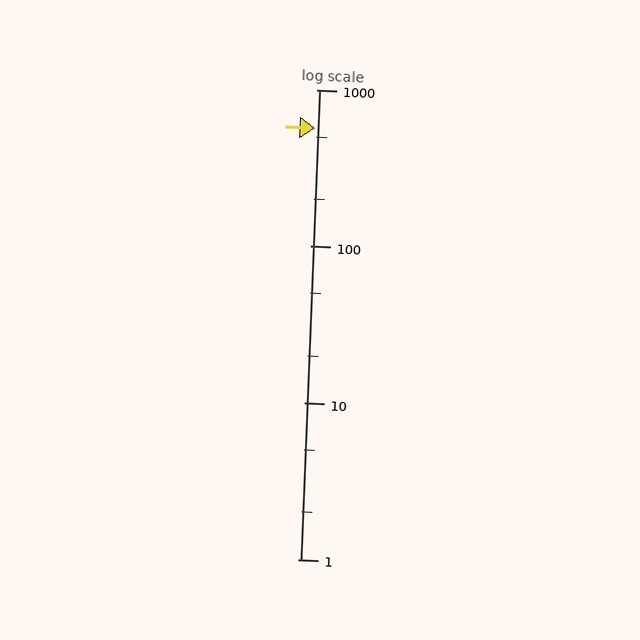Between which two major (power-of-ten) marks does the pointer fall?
The pointer is between 100 and 1000.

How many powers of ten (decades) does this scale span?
The scale spans 3 decades, from 1 to 1000.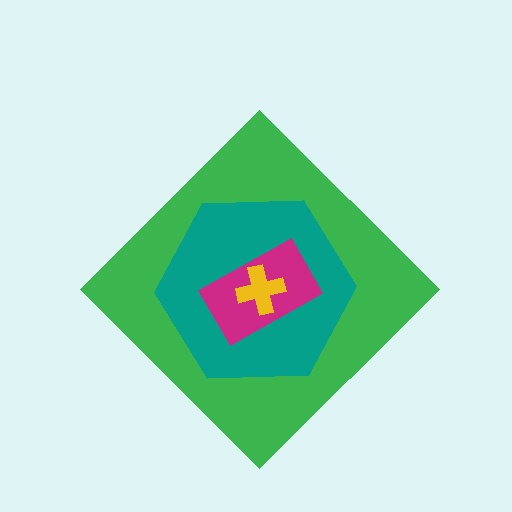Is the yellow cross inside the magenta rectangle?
Yes.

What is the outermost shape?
The green diamond.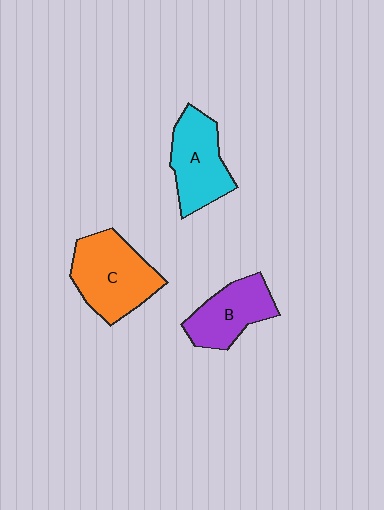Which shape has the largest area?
Shape C (orange).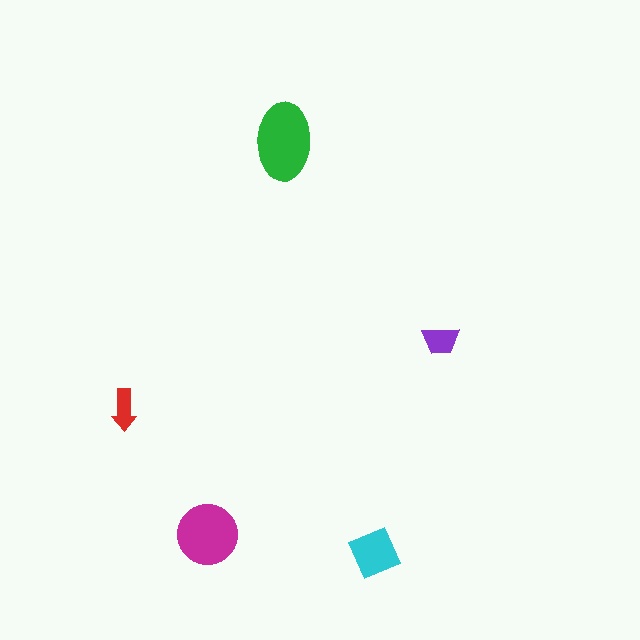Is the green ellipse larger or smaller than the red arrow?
Larger.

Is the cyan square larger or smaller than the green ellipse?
Smaller.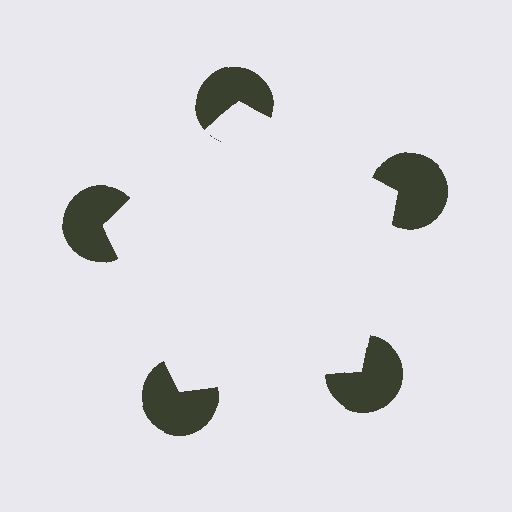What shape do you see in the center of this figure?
An illusory pentagon — its edges are inferred from the aligned wedge cuts in the pac-man discs, not physically drawn.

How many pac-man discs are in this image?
There are 5 — one at each vertex of the illusory pentagon.